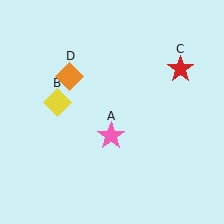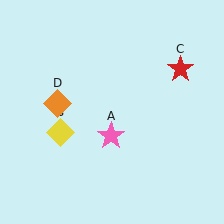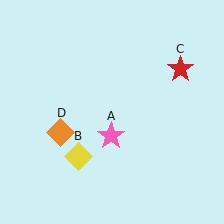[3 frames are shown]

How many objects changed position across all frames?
2 objects changed position: yellow diamond (object B), orange diamond (object D).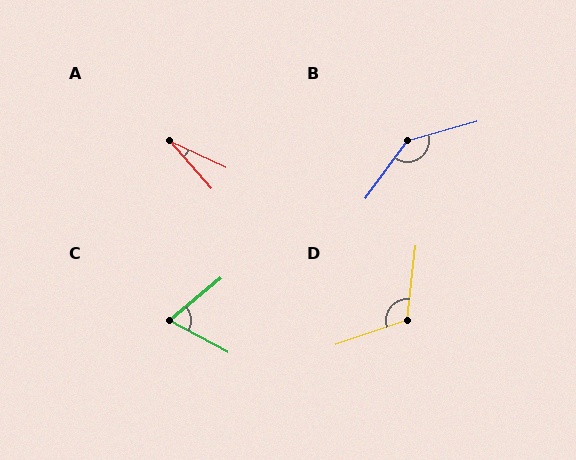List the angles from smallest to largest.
A (24°), C (68°), D (115°), B (142°).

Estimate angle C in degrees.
Approximately 68 degrees.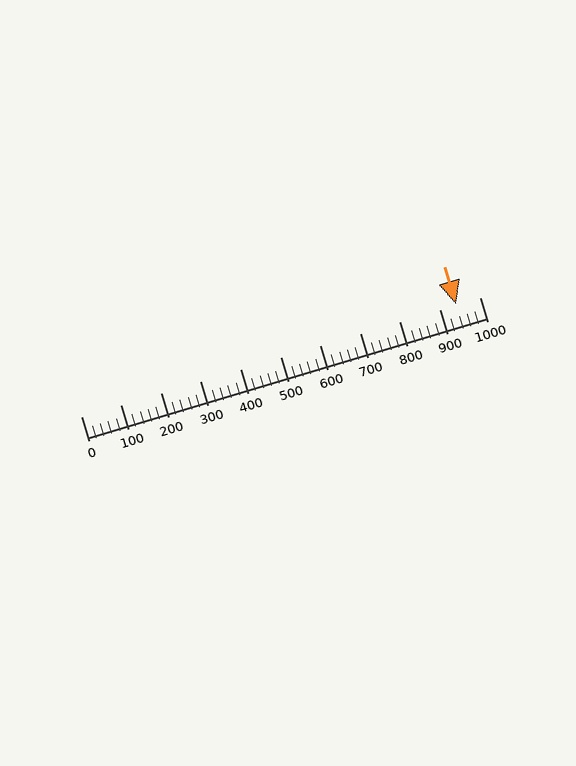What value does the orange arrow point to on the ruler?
The orange arrow points to approximately 940.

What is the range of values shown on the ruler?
The ruler shows values from 0 to 1000.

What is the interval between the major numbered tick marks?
The major tick marks are spaced 100 units apart.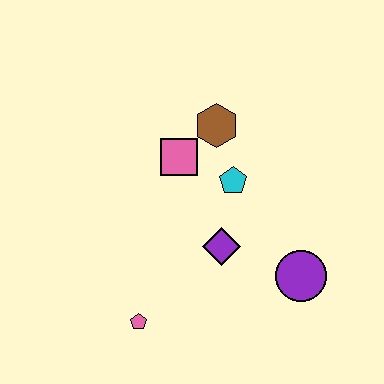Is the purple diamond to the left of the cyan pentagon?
Yes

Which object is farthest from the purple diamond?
The brown hexagon is farthest from the purple diamond.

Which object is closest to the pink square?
The brown hexagon is closest to the pink square.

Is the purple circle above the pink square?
No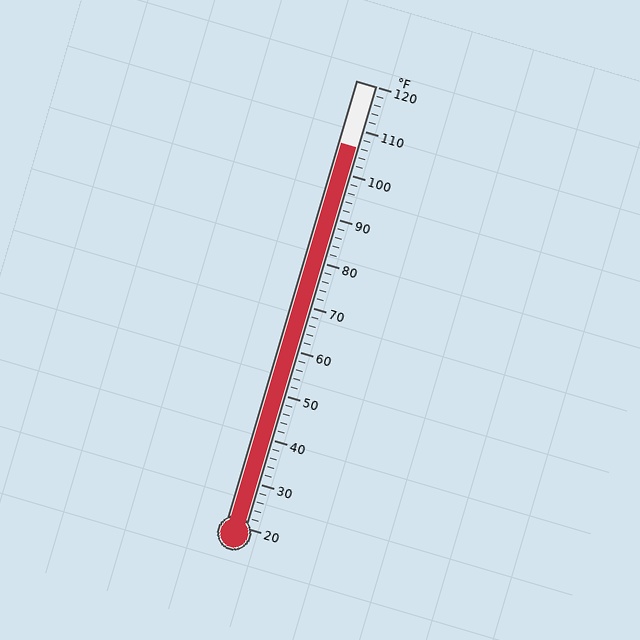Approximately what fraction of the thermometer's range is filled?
The thermometer is filled to approximately 85% of its range.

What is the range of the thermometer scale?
The thermometer scale ranges from 20°F to 120°F.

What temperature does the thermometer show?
The thermometer shows approximately 106°F.